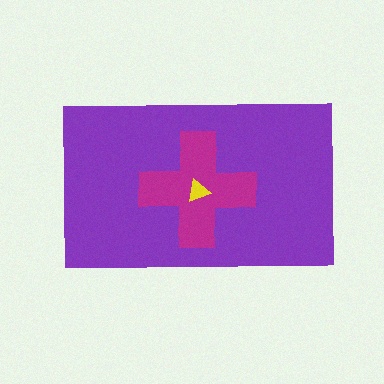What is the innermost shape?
The yellow triangle.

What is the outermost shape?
The purple rectangle.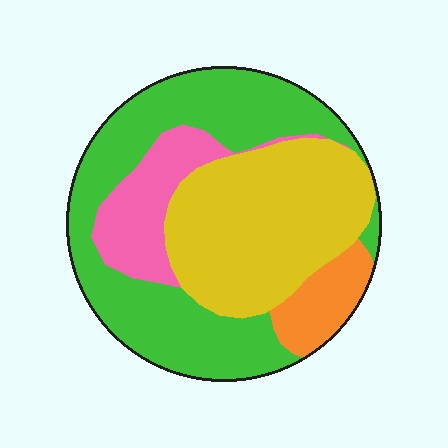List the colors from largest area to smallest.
From largest to smallest: green, yellow, pink, orange.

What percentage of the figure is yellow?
Yellow takes up between a third and a half of the figure.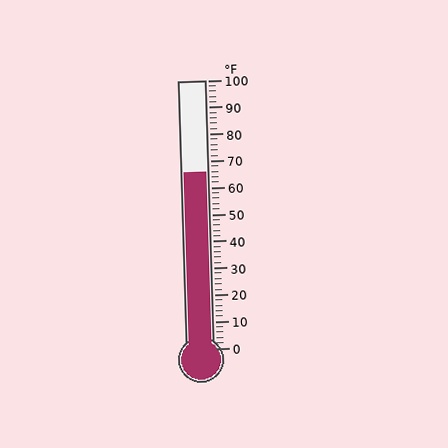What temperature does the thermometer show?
The thermometer shows approximately 66°F.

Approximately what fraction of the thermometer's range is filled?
The thermometer is filled to approximately 65% of its range.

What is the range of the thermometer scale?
The thermometer scale ranges from 0°F to 100°F.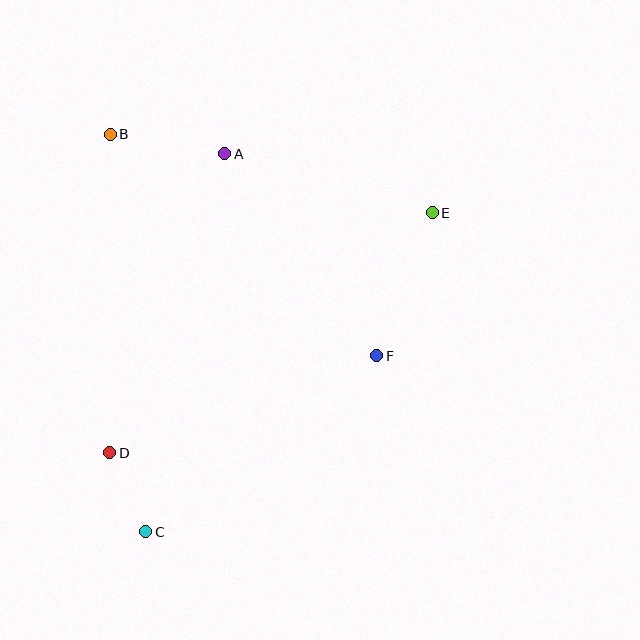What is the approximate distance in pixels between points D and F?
The distance between D and F is approximately 284 pixels.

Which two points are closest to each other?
Points C and D are closest to each other.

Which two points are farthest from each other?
Points C and E are farthest from each other.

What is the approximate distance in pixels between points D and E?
The distance between D and E is approximately 402 pixels.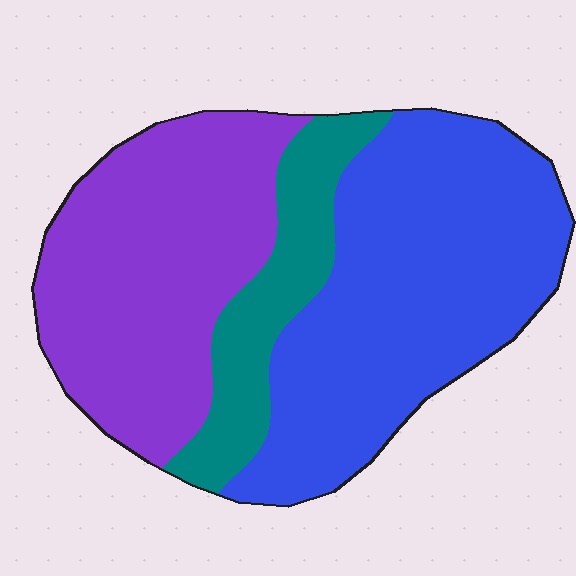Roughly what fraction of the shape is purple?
Purple takes up between a quarter and a half of the shape.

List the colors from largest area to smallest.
From largest to smallest: blue, purple, teal.